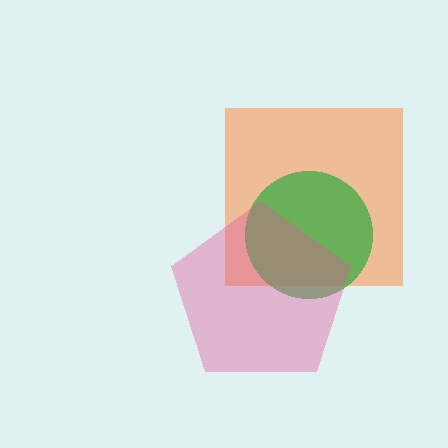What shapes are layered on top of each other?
The layered shapes are: an orange square, a green circle, a pink pentagon.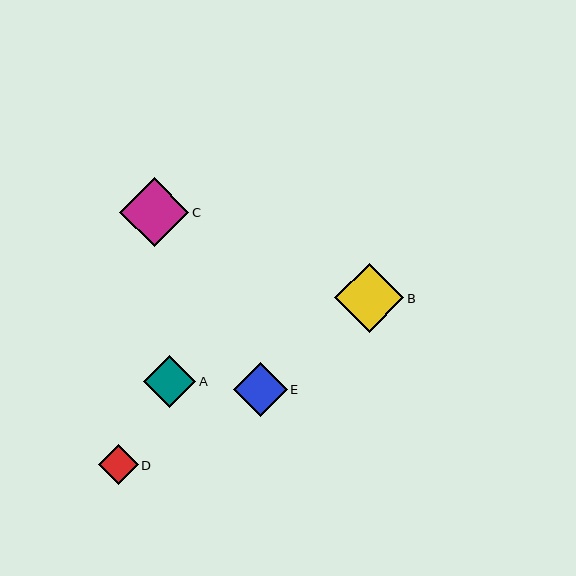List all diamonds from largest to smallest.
From largest to smallest: C, B, E, A, D.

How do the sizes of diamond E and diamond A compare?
Diamond E and diamond A are approximately the same size.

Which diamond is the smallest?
Diamond D is the smallest with a size of approximately 40 pixels.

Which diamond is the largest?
Diamond C is the largest with a size of approximately 69 pixels.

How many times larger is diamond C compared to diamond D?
Diamond C is approximately 1.7 times the size of diamond D.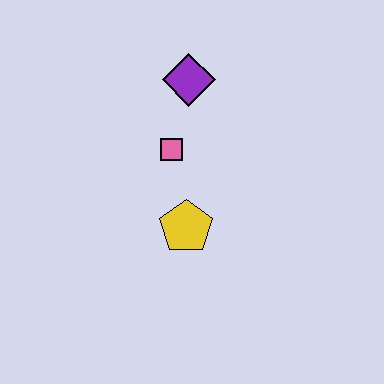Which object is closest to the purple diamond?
The pink square is closest to the purple diamond.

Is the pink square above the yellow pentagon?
Yes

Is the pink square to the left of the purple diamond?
Yes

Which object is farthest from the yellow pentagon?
The purple diamond is farthest from the yellow pentagon.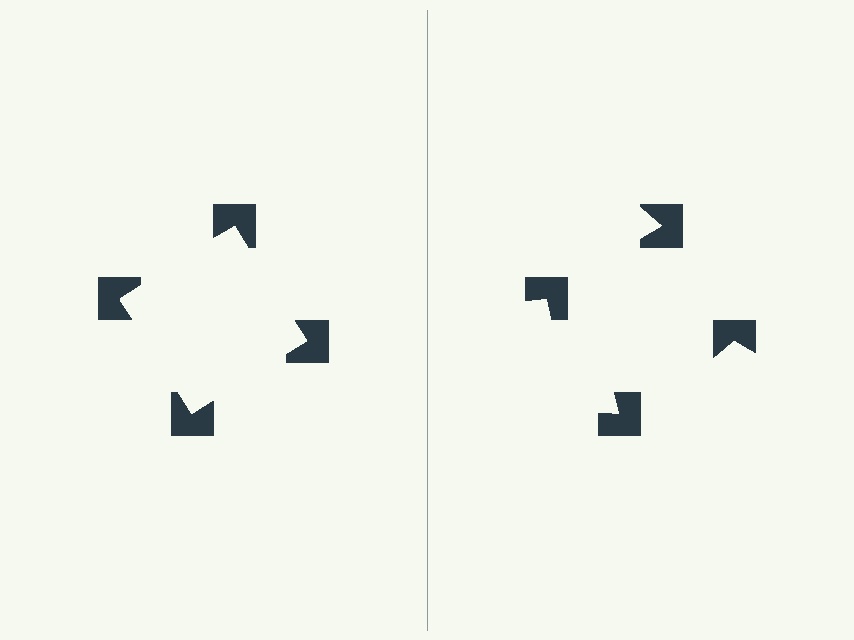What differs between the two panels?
The notched squares are positioned identically on both sides; only the wedge orientations differ. On the left they align to a square; on the right they are misaligned.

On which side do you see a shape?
An illusory square appears on the left side. On the right side the wedge cuts are rotated, so no coherent shape forms.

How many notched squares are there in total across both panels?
8 — 4 on each side.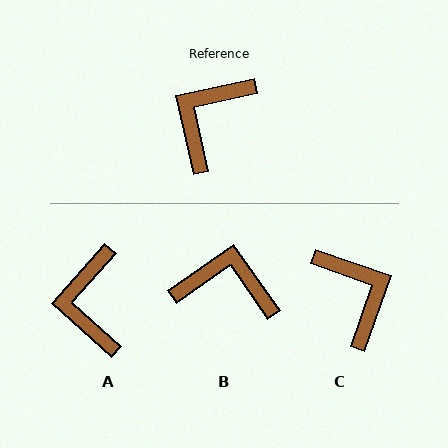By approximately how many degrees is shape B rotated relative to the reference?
Approximately 67 degrees clockwise.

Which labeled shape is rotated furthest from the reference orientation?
C, about 122 degrees away.